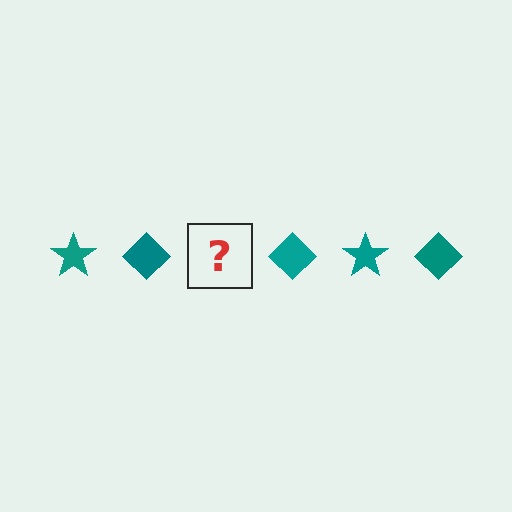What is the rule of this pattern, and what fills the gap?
The rule is that the pattern cycles through star, diamond shapes in teal. The gap should be filled with a teal star.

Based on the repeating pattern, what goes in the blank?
The blank should be a teal star.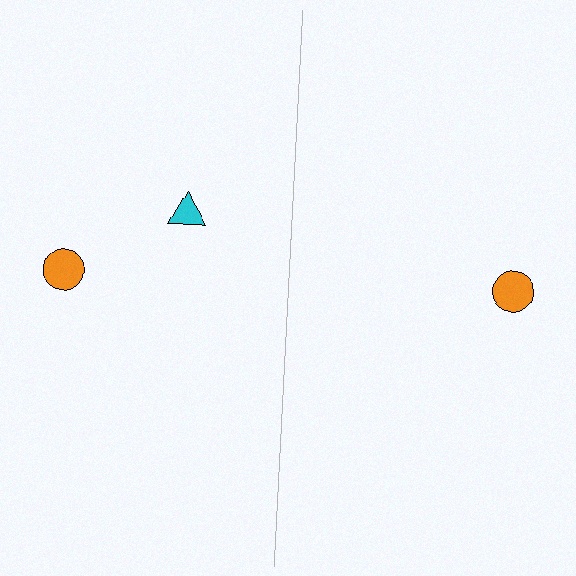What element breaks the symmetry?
A cyan triangle is missing from the right side.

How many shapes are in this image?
There are 3 shapes in this image.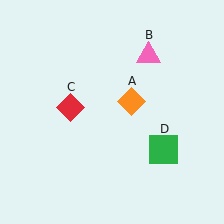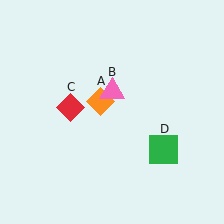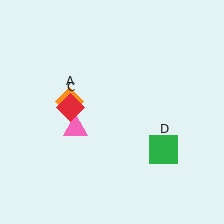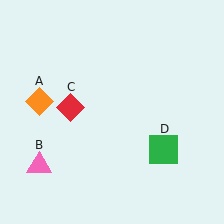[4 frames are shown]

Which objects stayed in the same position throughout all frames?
Red diamond (object C) and green square (object D) remained stationary.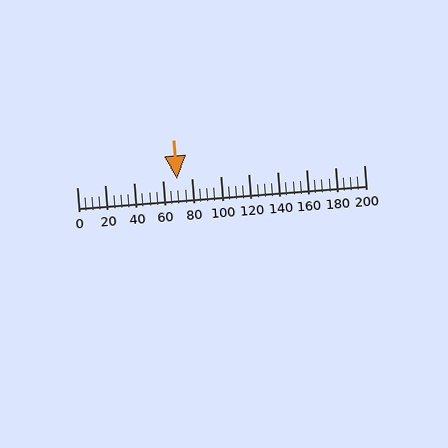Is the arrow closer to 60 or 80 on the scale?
The arrow is closer to 80.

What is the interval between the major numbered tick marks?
The major tick marks are spaced 20 units apart.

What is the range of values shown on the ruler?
The ruler shows values from 0 to 200.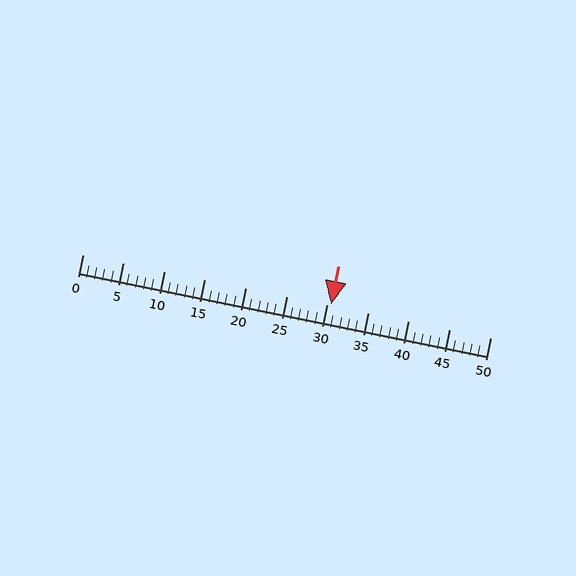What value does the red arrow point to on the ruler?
The red arrow points to approximately 30.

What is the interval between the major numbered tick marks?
The major tick marks are spaced 5 units apart.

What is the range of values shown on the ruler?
The ruler shows values from 0 to 50.